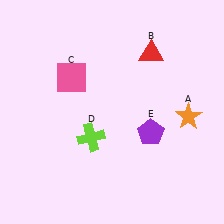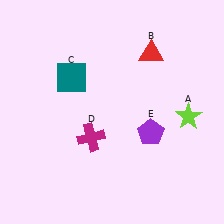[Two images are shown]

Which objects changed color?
A changed from orange to lime. C changed from pink to teal. D changed from lime to magenta.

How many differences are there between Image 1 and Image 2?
There are 3 differences between the two images.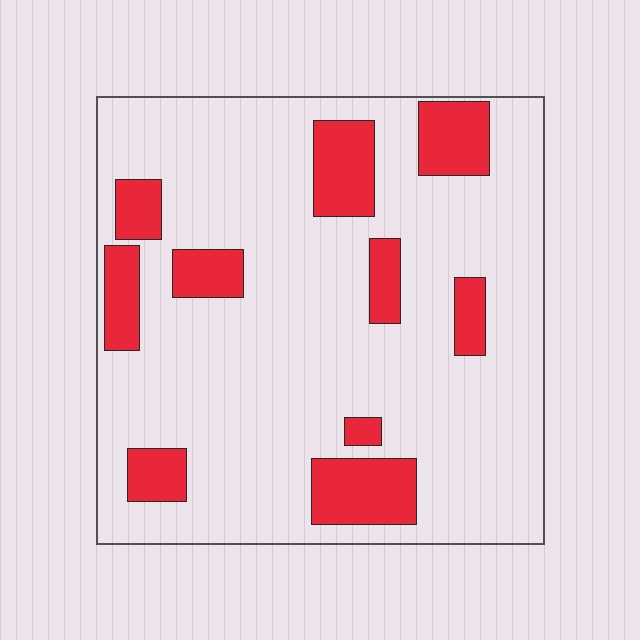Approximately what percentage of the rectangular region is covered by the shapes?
Approximately 20%.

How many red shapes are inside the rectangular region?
10.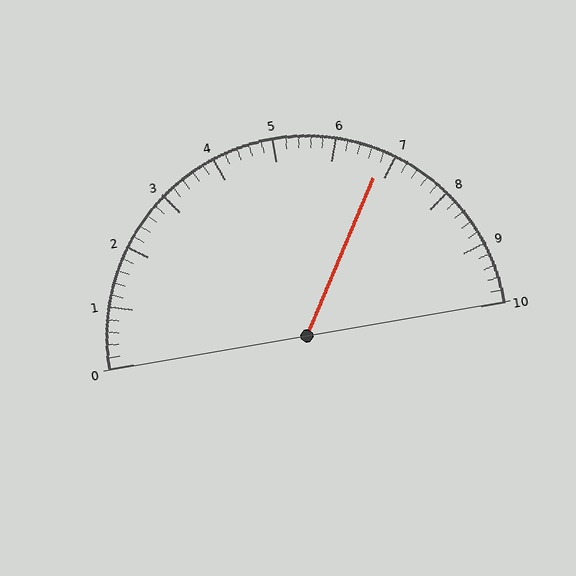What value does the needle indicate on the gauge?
The needle indicates approximately 6.8.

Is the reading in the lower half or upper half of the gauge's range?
The reading is in the upper half of the range (0 to 10).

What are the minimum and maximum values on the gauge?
The gauge ranges from 0 to 10.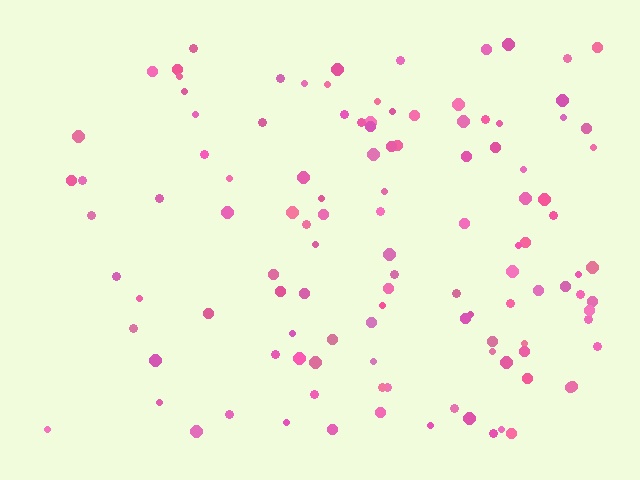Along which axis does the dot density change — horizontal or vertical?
Horizontal.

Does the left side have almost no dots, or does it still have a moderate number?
Still a moderate number, just noticeably fewer than the right.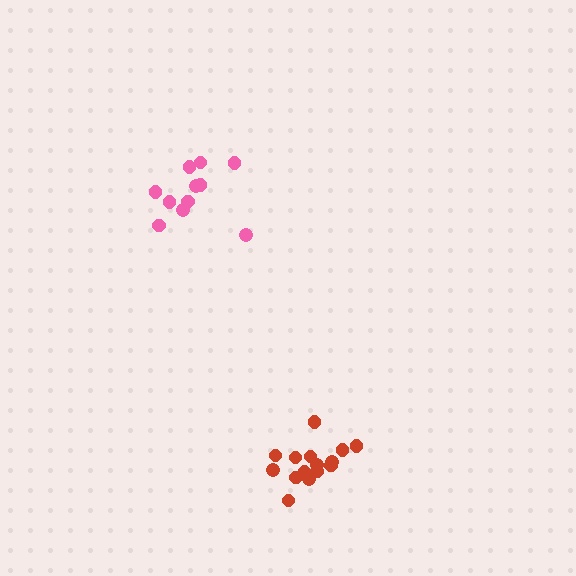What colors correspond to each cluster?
The clusters are colored: pink, red.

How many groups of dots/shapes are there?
There are 2 groups.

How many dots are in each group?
Group 1: 11 dots, Group 2: 15 dots (26 total).